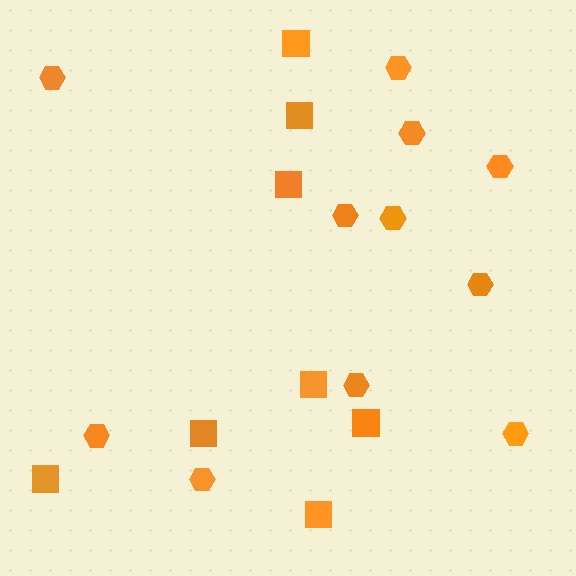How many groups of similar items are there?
There are 2 groups: one group of squares (8) and one group of hexagons (11).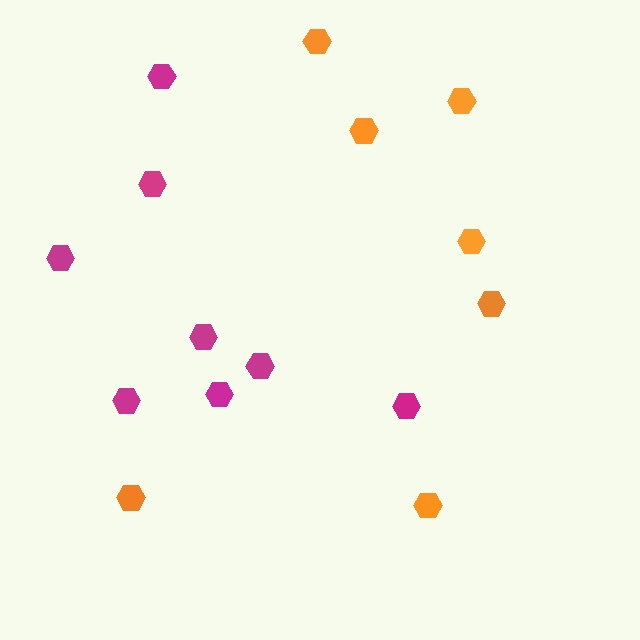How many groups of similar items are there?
There are 2 groups: one group of magenta hexagons (8) and one group of orange hexagons (7).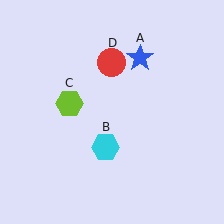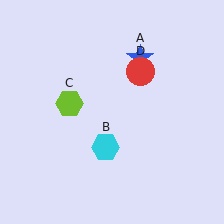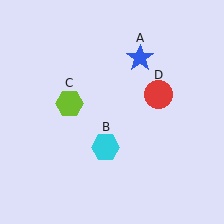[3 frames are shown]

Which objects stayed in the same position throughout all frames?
Blue star (object A) and cyan hexagon (object B) and lime hexagon (object C) remained stationary.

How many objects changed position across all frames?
1 object changed position: red circle (object D).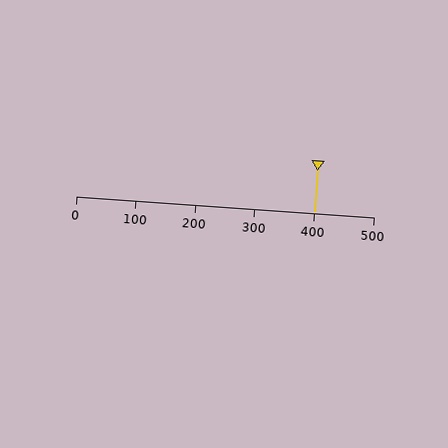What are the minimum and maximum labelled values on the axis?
The axis runs from 0 to 500.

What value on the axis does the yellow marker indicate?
The marker indicates approximately 400.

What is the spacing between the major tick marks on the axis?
The major ticks are spaced 100 apart.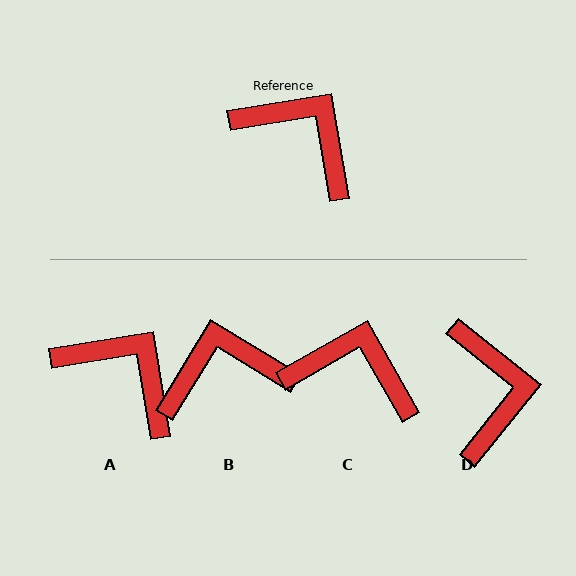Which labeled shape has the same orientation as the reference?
A.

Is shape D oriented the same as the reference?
No, it is off by about 48 degrees.